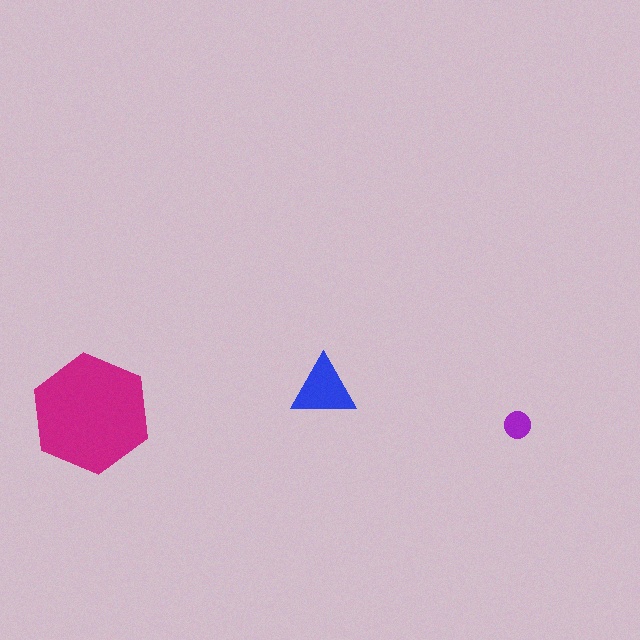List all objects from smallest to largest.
The purple circle, the blue triangle, the magenta hexagon.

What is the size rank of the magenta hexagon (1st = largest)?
1st.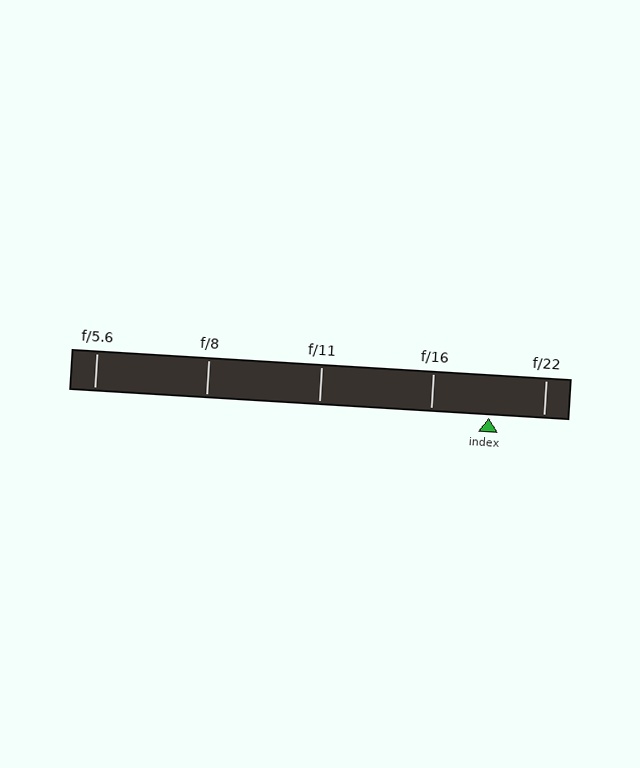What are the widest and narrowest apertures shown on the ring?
The widest aperture shown is f/5.6 and the narrowest is f/22.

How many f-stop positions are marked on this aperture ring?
There are 5 f-stop positions marked.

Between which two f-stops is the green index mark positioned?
The index mark is between f/16 and f/22.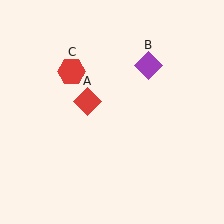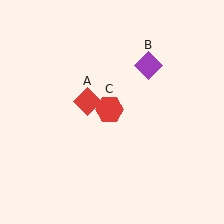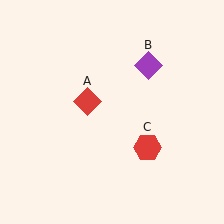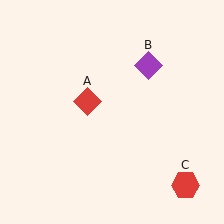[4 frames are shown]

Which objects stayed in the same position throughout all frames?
Red diamond (object A) and purple diamond (object B) remained stationary.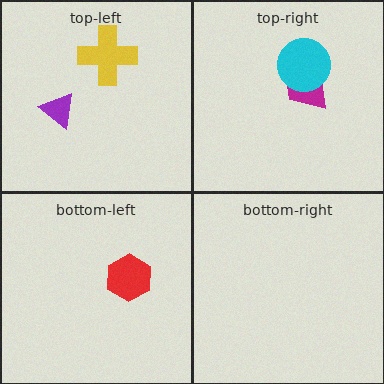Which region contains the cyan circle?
The top-right region.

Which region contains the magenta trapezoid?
The top-right region.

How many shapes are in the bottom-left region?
1.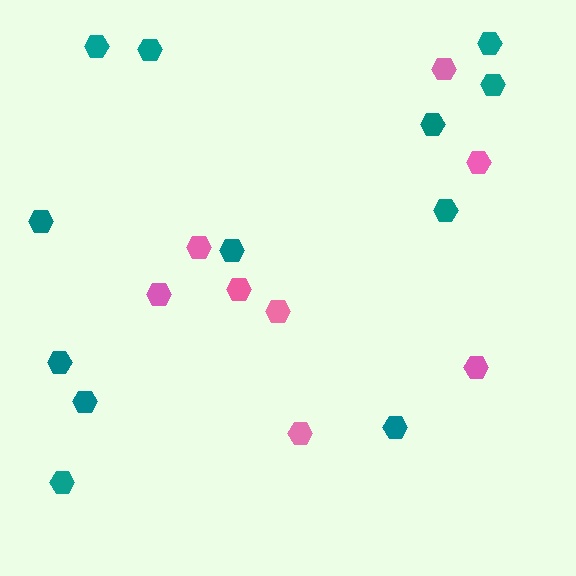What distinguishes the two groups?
There are 2 groups: one group of pink hexagons (8) and one group of teal hexagons (12).